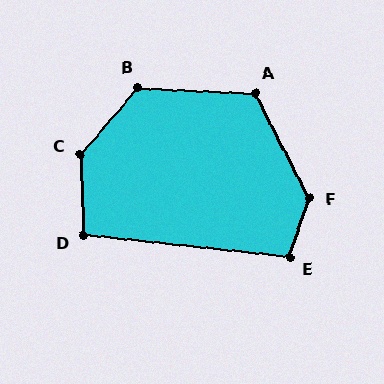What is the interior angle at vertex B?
Approximately 128 degrees (obtuse).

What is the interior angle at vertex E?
Approximately 103 degrees (obtuse).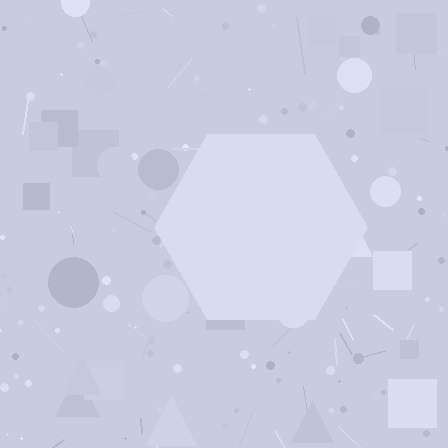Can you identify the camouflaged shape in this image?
The camouflaged shape is a hexagon.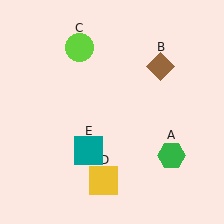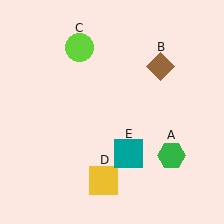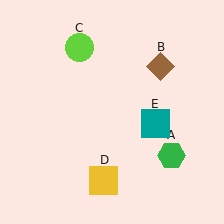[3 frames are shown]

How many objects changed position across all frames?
1 object changed position: teal square (object E).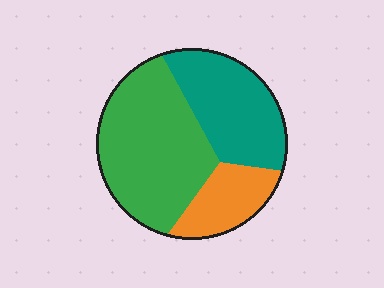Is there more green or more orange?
Green.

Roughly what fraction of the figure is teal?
Teal takes up about one third (1/3) of the figure.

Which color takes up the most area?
Green, at roughly 50%.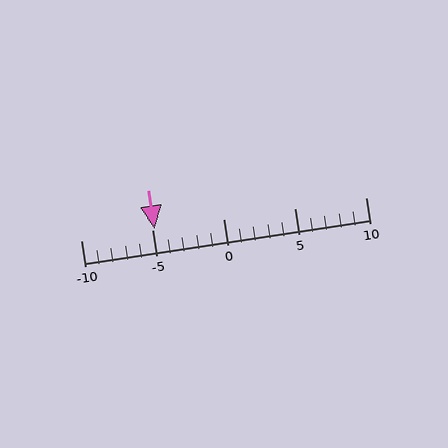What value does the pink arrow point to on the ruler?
The pink arrow points to approximately -5.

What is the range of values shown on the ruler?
The ruler shows values from -10 to 10.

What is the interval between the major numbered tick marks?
The major tick marks are spaced 5 units apart.